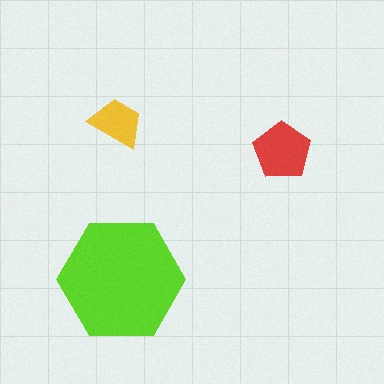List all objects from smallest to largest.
The yellow trapezoid, the red pentagon, the lime hexagon.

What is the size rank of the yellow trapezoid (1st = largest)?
3rd.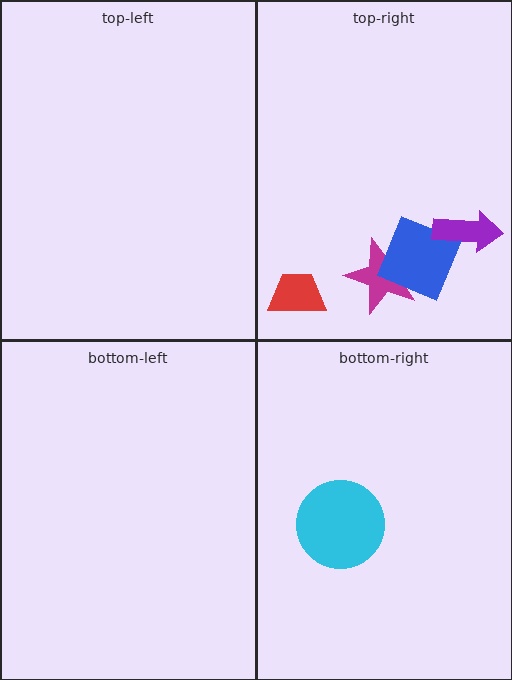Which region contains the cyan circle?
The bottom-right region.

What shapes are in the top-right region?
The magenta star, the blue square, the red trapezoid, the purple arrow.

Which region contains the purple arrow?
The top-right region.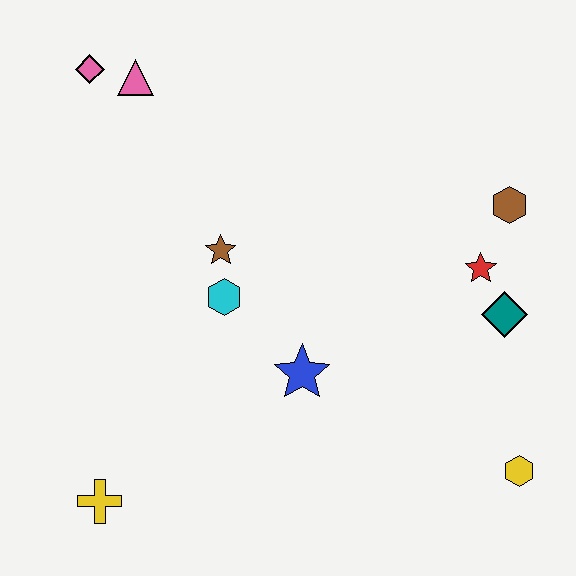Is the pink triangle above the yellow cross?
Yes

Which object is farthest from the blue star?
The pink diamond is farthest from the blue star.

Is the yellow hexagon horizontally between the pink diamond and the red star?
No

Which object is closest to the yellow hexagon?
The teal diamond is closest to the yellow hexagon.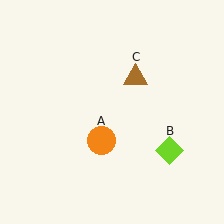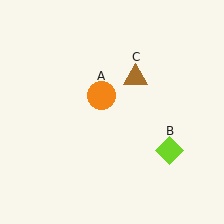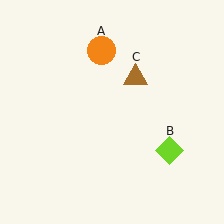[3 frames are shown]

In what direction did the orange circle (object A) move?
The orange circle (object A) moved up.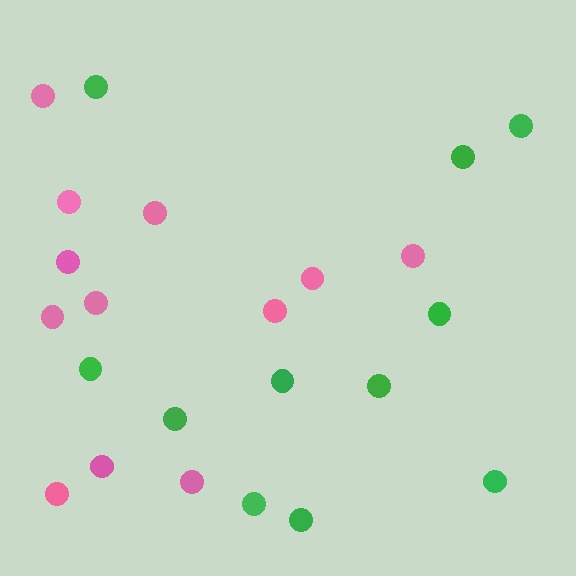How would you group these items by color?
There are 2 groups: one group of green circles (11) and one group of pink circles (12).